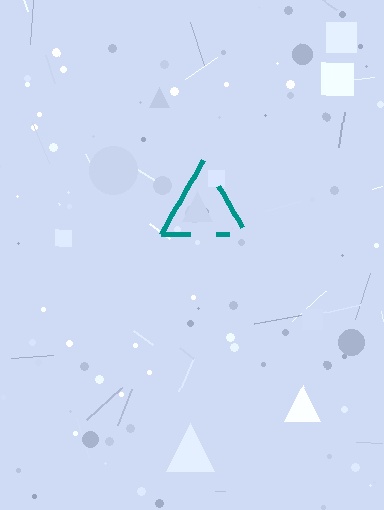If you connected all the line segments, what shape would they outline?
They would outline a triangle.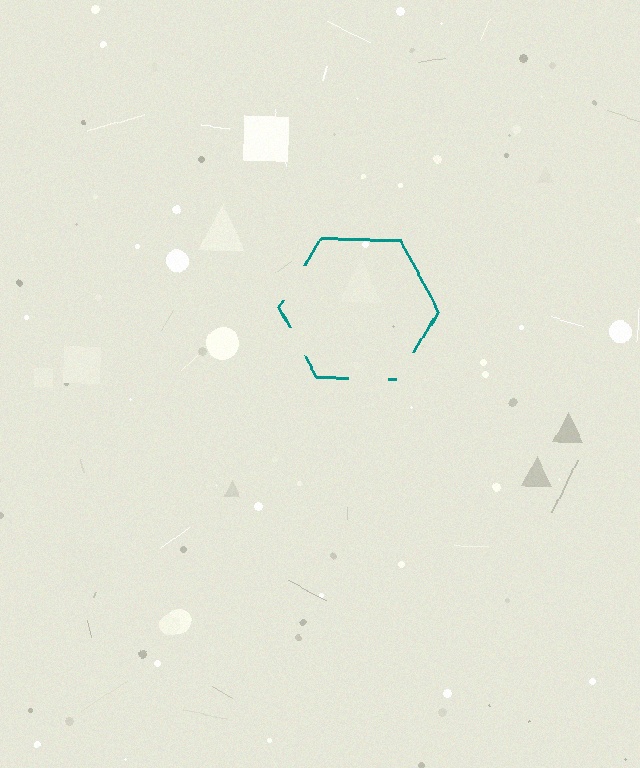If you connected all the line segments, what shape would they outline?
They would outline a hexagon.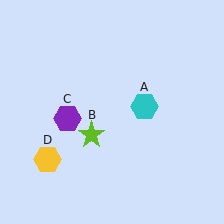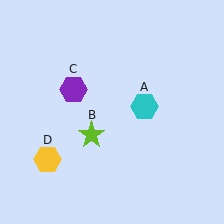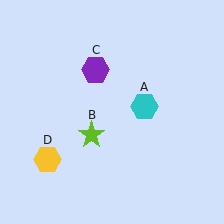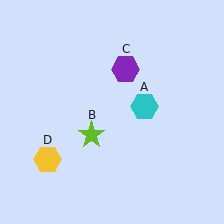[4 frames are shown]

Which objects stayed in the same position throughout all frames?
Cyan hexagon (object A) and lime star (object B) and yellow hexagon (object D) remained stationary.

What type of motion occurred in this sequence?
The purple hexagon (object C) rotated clockwise around the center of the scene.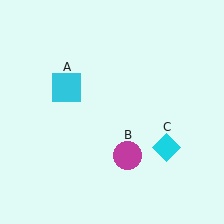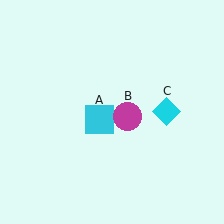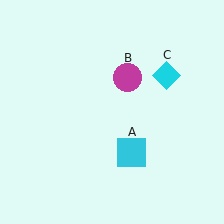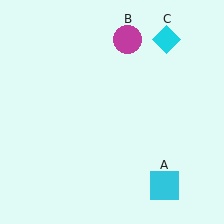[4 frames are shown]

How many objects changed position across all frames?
3 objects changed position: cyan square (object A), magenta circle (object B), cyan diamond (object C).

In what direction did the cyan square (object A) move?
The cyan square (object A) moved down and to the right.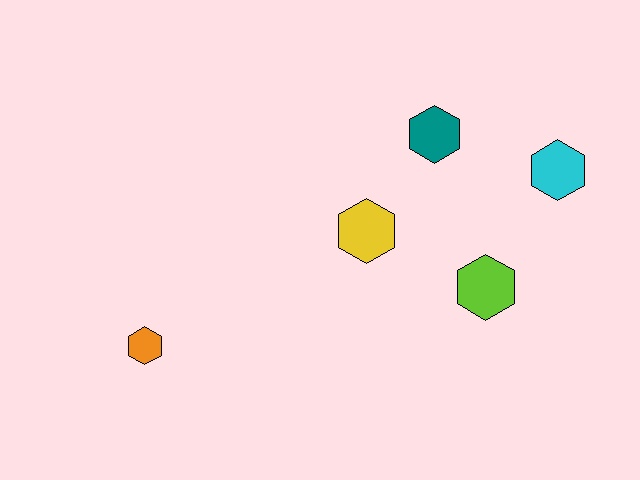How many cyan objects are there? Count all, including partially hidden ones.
There is 1 cyan object.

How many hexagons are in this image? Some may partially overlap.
There are 5 hexagons.